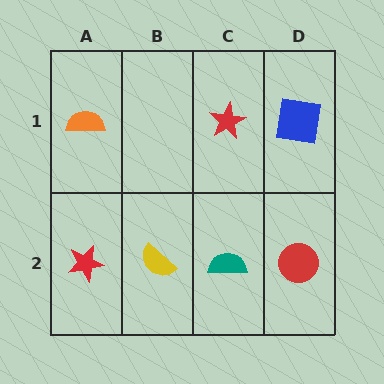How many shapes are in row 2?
4 shapes.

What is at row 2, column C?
A teal semicircle.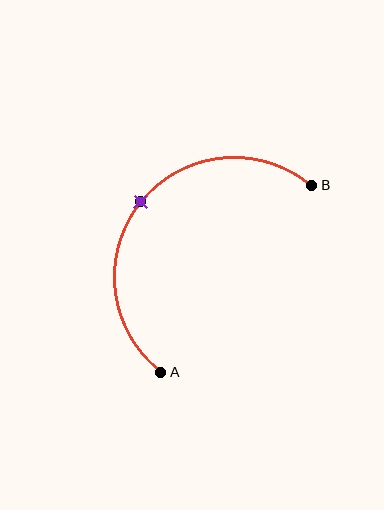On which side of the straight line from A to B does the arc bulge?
The arc bulges above and to the left of the straight line connecting A and B.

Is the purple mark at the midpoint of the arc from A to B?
Yes. The purple mark lies on the arc at equal arc-length from both A and B — it is the arc midpoint.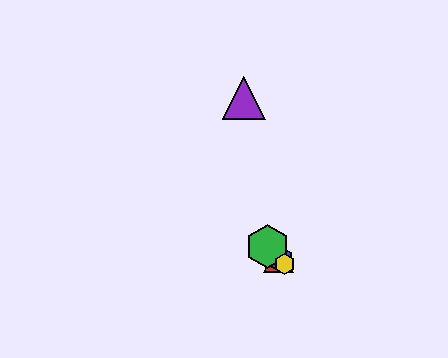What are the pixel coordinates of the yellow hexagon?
The yellow hexagon is at (285, 264).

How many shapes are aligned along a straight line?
4 shapes (the red triangle, the blue hexagon, the green hexagon, the yellow hexagon) are aligned along a straight line.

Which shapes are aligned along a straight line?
The red triangle, the blue hexagon, the green hexagon, the yellow hexagon are aligned along a straight line.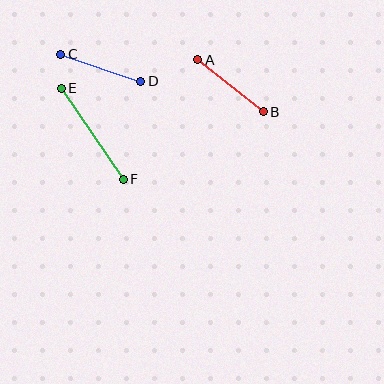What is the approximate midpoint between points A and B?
The midpoint is at approximately (230, 86) pixels.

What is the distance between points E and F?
The distance is approximately 110 pixels.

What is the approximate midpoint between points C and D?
The midpoint is at approximately (101, 68) pixels.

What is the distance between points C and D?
The distance is approximately 84 pixels.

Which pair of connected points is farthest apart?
Points E and F are farthest apart.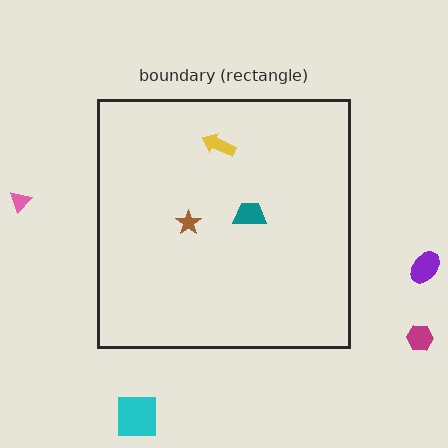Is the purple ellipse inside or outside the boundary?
Outside.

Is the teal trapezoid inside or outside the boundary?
Inside.